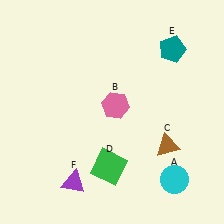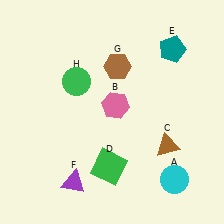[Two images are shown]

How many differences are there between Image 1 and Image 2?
There are 2 differences between the two images.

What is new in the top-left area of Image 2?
A green circle (H) was added in the top-left area of Image 2.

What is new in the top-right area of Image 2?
A brown hexagon (G) was added in the top-right area of Image 2.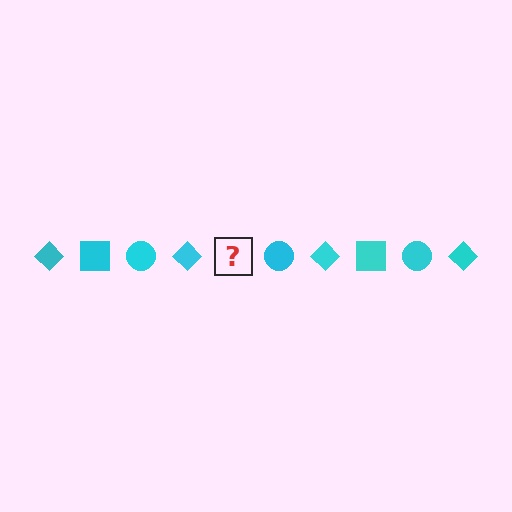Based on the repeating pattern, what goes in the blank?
The blank should be a cyan square.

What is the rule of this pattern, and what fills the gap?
The rule is that the pattern cycles through diamond, square, circle shapes in cyan. The gap should be filled with a cyan square.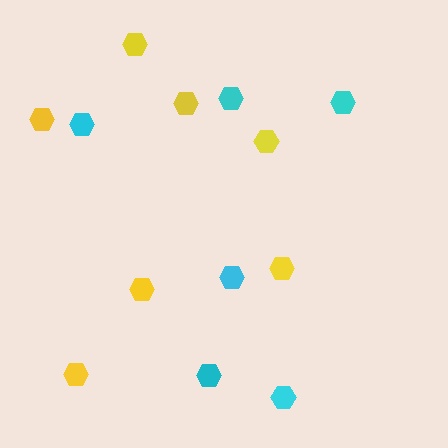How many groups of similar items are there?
There are 2 groups: one group of yellow hexagons (7) and one group of cyan hexagons (6).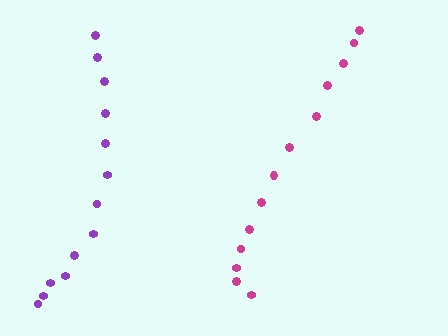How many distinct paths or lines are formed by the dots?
There are 2 distinct paths.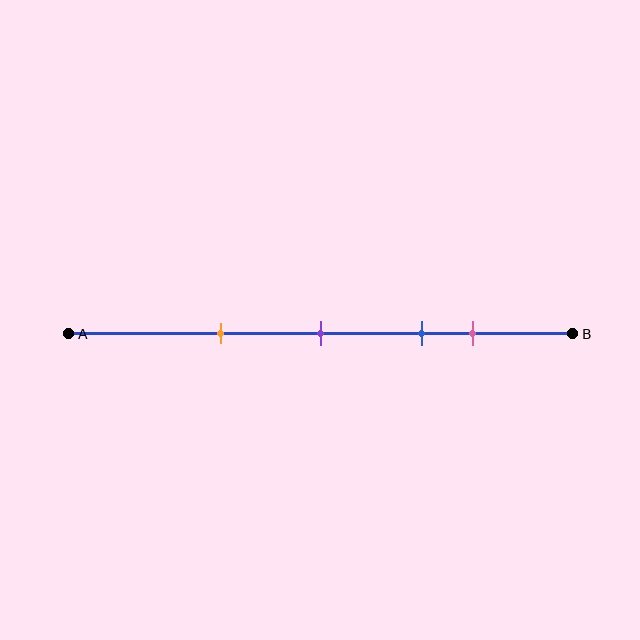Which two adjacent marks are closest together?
The blue and pink marks are the closest adjacent pair.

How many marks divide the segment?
There are 4 marks dividing the segment.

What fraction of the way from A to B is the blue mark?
The blue mark is approximately 70% (0.7) of the way from A to B.